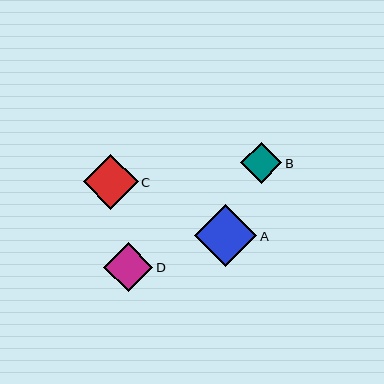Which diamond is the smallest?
Diamond B is the smallest with a size of approximately 41 pixels.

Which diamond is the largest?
Diamond A is the largest with a size of approximately 62 pixels.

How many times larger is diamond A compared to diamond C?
Diamond A is approximately 1.1 times the size of diamond C.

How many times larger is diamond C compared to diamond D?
Diamond C is approximately 1.1 times the size of diamond D.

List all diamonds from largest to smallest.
From largest to smallest: A, C, D, B.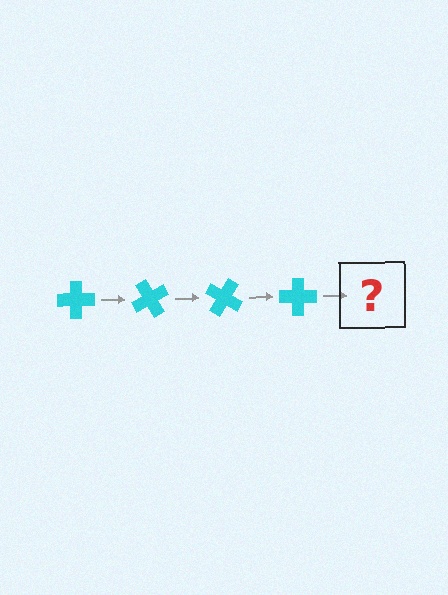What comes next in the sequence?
The next element should be a cyan cross rotated 240 degrees.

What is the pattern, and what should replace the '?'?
The pattern is that the cross rotates 60 degrees each step. The '?' should be a cyan cross rotated 240 degrees.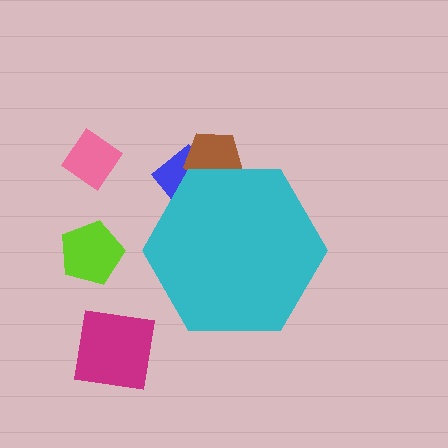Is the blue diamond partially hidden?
Yes, the blue diamond is partially hidden behind the cyan hexagon.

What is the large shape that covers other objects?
A cyan hexagon.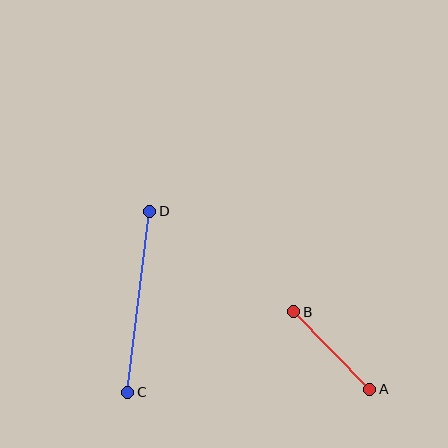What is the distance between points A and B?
The distance is approximately 109 pixels.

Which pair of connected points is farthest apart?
Points C and D are farthest apart.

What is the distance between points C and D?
The distance is approximately 182 pixels.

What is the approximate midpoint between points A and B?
The midpoint is at approximately (332, 350) pixels.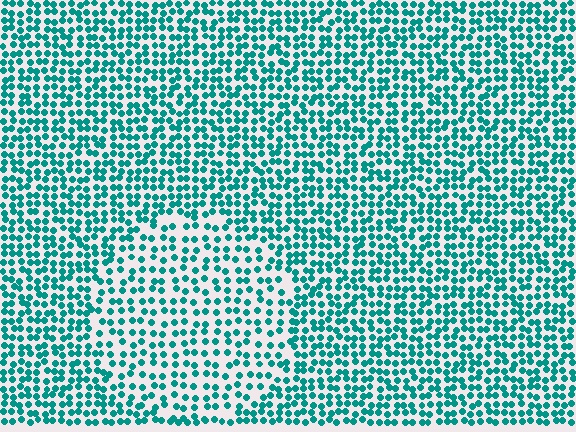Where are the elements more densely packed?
The elements are more densely packed outside the circle boundary.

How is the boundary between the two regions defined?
The boundary is defined by a change in element density (approximately 1.6x ratio). All elements are the same color, size, and shape.